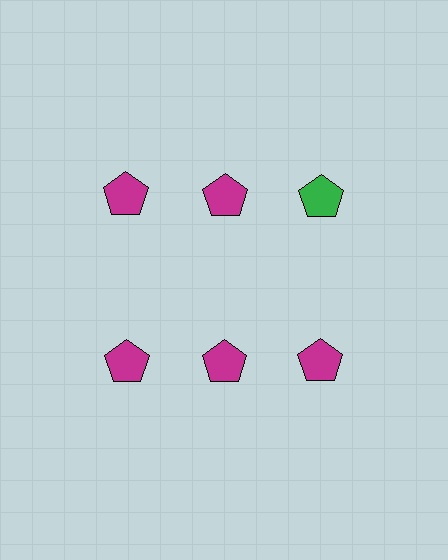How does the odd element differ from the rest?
It has a different color: green instead of magenta.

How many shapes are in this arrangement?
There are 6 shapes arranged in a grid pattern.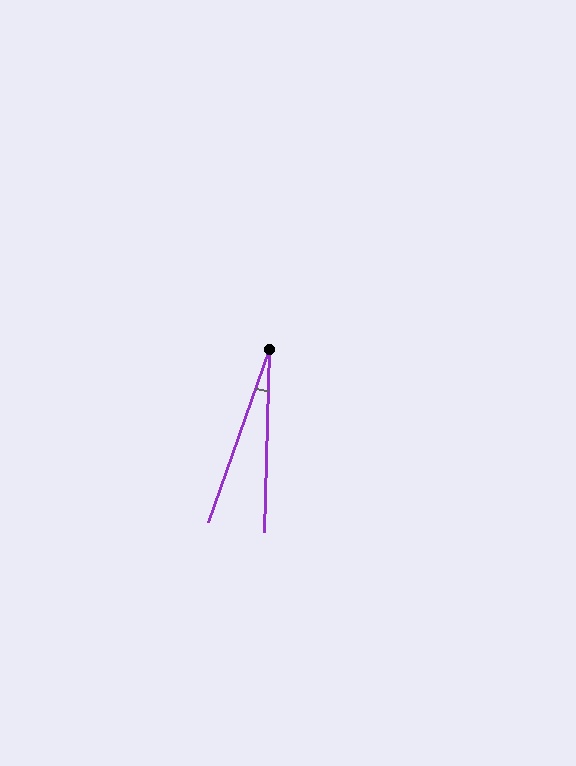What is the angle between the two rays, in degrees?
Approximately 18 degrees.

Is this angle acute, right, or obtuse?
It is acute.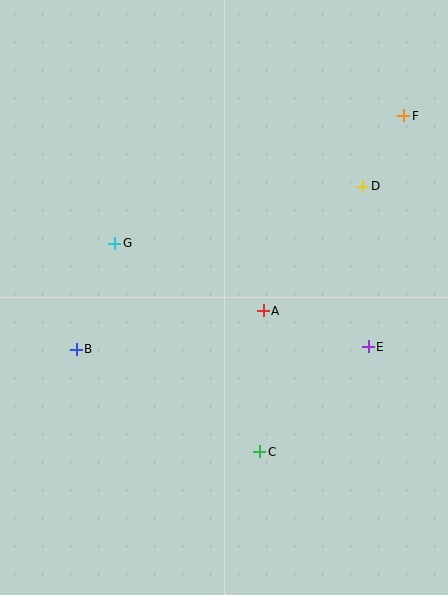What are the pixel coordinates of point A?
Point A is at (263, 311).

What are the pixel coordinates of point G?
Point G is at (115, 243).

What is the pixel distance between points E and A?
The distance between E and A is 111 pixels.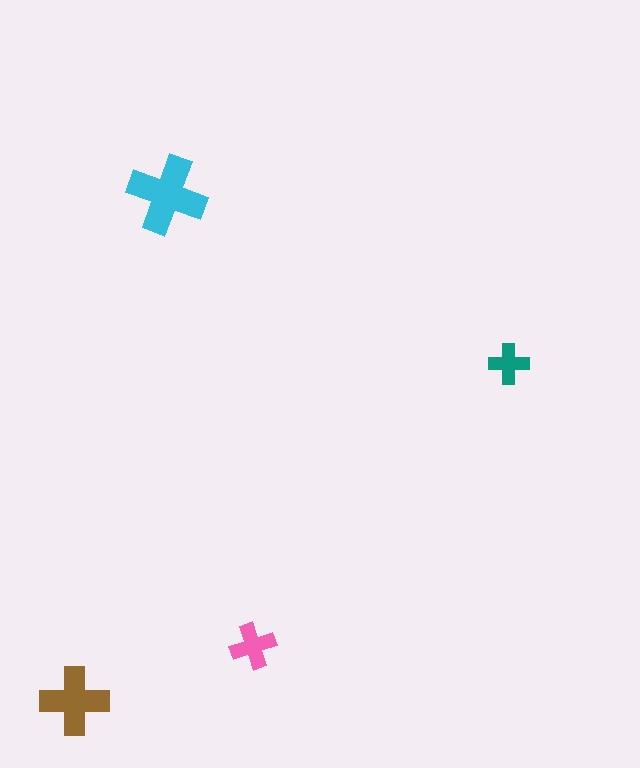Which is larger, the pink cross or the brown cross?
The brown one.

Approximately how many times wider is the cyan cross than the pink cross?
About 1.5 times wider.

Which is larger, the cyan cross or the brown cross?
The cyan one.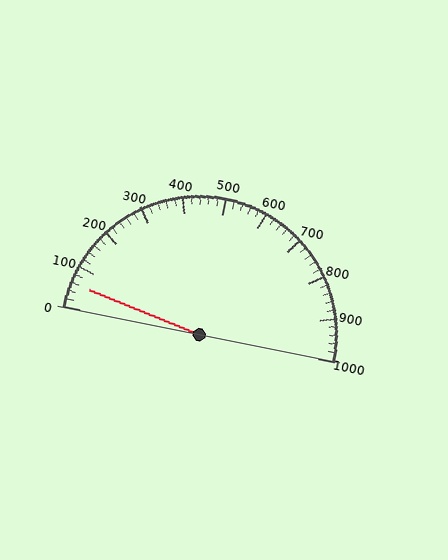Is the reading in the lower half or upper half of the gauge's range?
The reading is in the lower half of the range (0 to 1000).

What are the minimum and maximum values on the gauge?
The gauge ranges from 0 to 1000.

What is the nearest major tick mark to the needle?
The nearest major tick mark is 100.